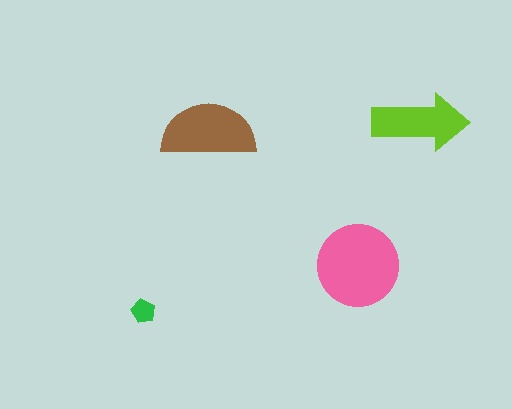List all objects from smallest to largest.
The green pentagon, the lime arrow, the brown semicircle, the pink circle.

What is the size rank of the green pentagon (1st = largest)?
4th.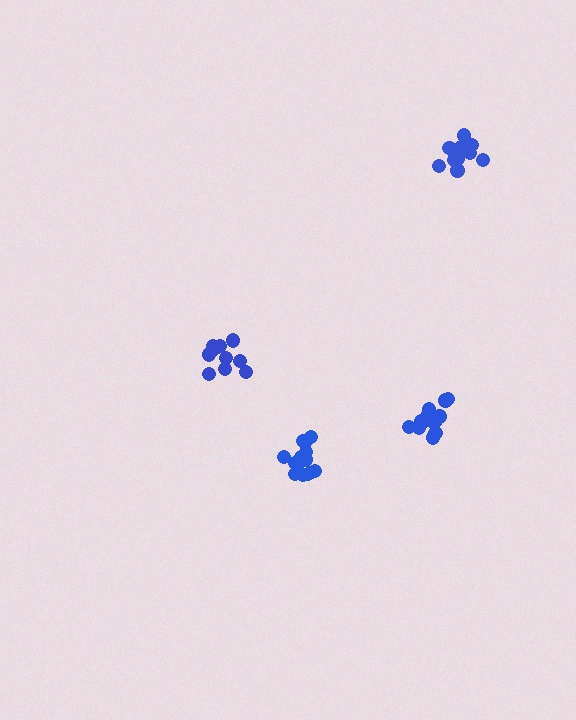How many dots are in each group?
Group 1: 15 dots, Group 2: 11 dots, Group 3: 15 dots, Group 4: 14 dots (55 total).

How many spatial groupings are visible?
There are 4 spatial groupings.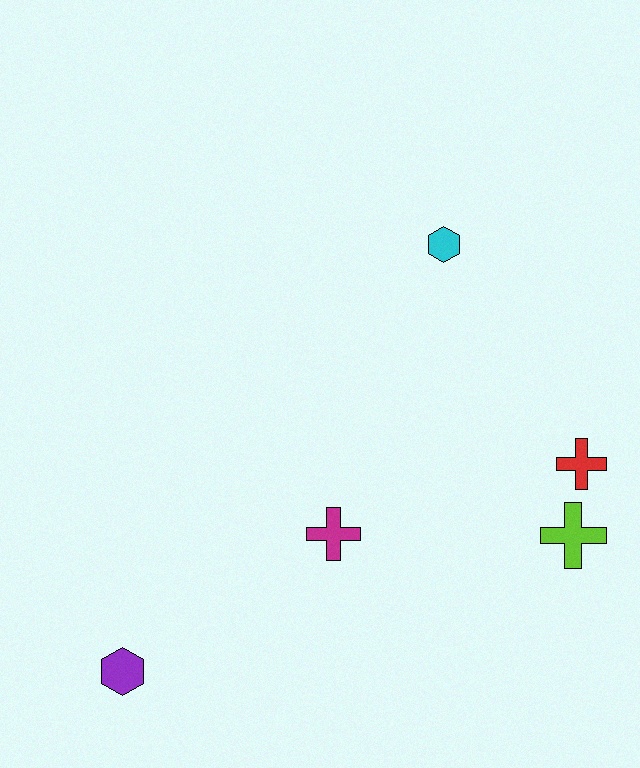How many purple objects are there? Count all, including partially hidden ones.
There is 1 purple object.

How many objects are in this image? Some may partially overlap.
There are 5 objects.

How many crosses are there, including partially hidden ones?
There are 3 crosses.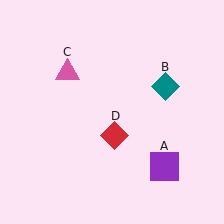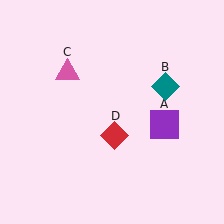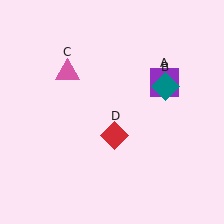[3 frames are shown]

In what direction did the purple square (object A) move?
The purple square (object A) moved up.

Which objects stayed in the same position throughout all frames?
Teal diamond (object B) and pink triangle (object C) and red diamond (object D) remained stationary.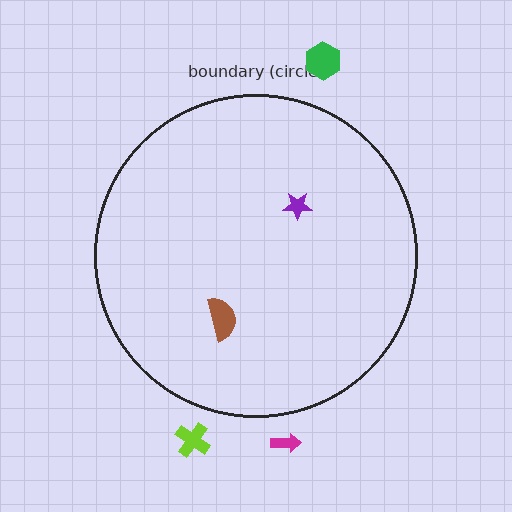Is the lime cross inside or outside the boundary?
Outside.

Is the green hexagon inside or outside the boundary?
Outside.